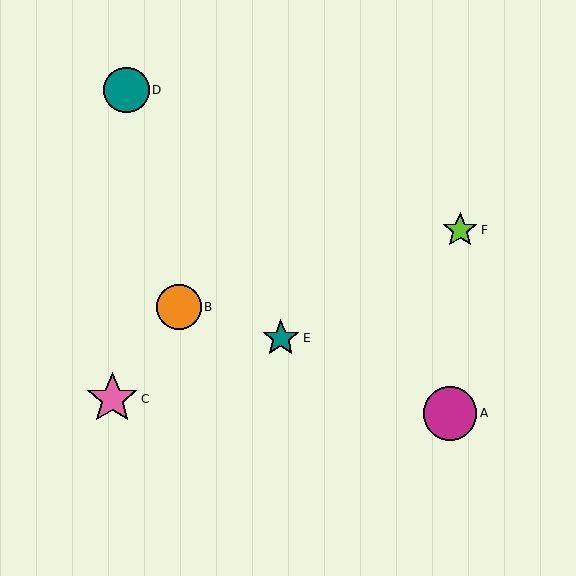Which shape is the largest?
The magenta circle (labeled A) is the largest.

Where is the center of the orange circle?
The center of the orange circle is at (179, 307).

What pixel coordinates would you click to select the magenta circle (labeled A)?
Click at (450, 413) to select the magenta circle A.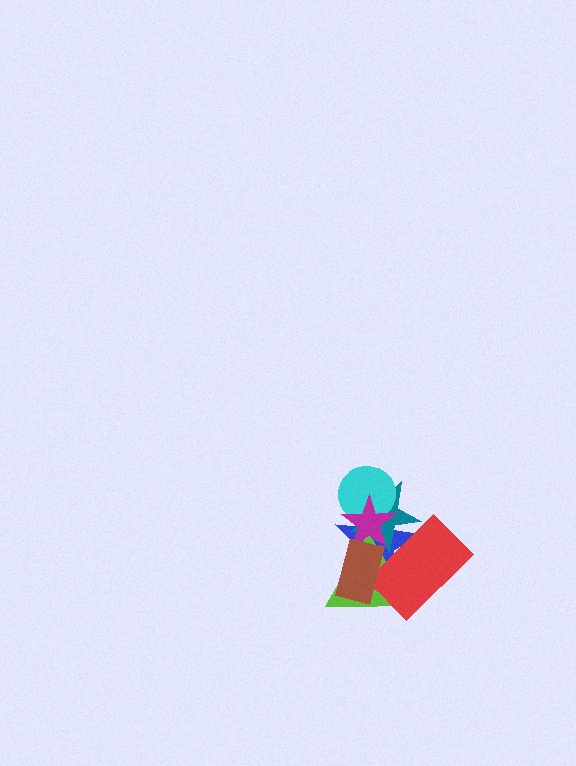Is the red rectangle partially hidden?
Yes, it is partially covered by another shape.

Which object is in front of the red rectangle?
The brown rectangle is in front of the red rectangle.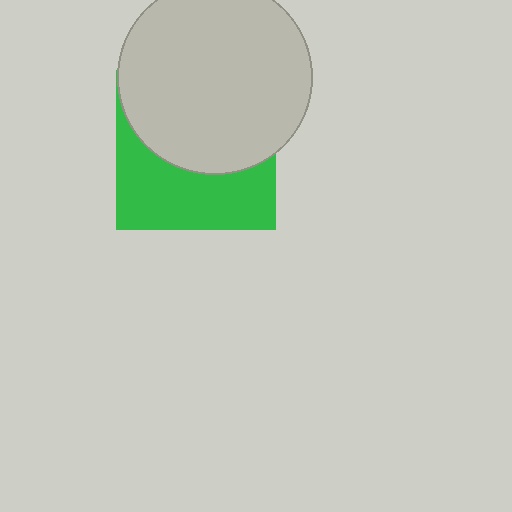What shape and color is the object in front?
The object in front is a light gray circle.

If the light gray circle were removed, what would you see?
You would see the complete green square.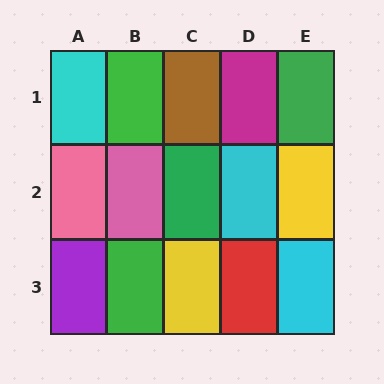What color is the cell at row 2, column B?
Pink.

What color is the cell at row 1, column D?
Magenta.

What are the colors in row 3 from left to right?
Purple, green, yellow, red, cyan.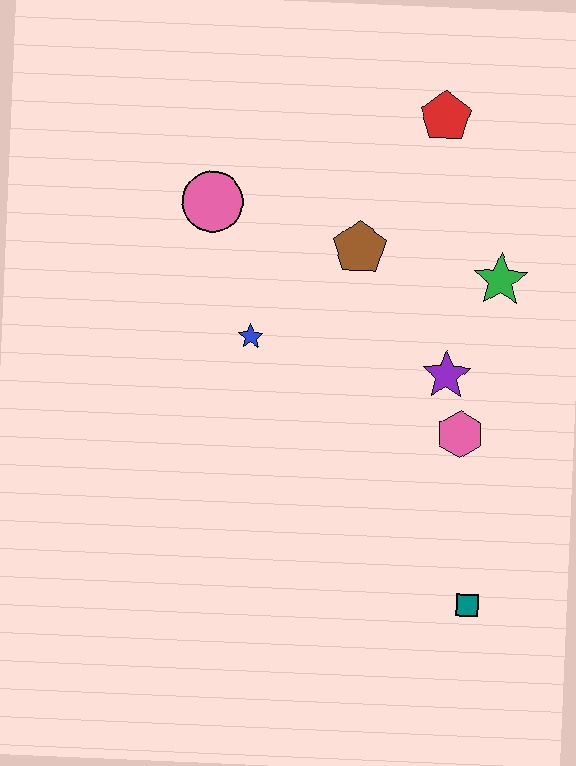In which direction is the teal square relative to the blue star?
The teal square is below the blue star.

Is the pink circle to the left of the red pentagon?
Yes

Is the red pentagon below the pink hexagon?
No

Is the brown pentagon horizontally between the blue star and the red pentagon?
Yes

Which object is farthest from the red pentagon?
The teal square is farthest from the red pentagon.